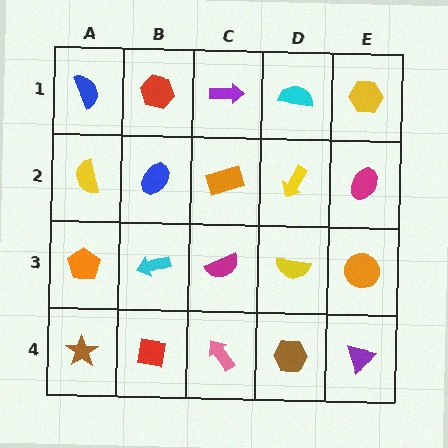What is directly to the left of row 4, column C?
A red square.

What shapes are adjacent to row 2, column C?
A purple arrow (row 1, column C), a magenta semicircle (row 3, column C), a blue ellipse (row 2, column B), a yellow arrow (row 2, column D).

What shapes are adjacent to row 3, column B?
A blue ellipse (row 2, column B), a red square (row 4, column B), an orange pentagon (row 3, column A), a magenta semicircle (row 3, column C).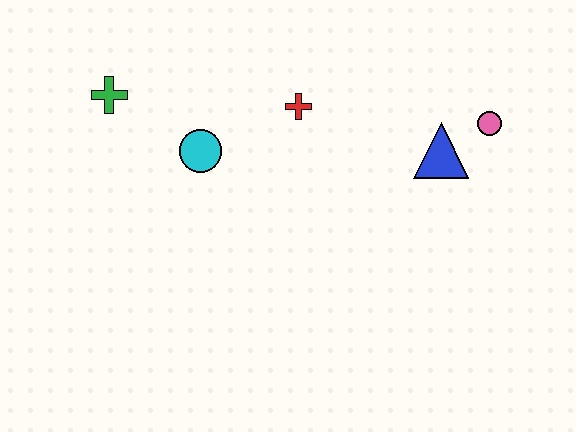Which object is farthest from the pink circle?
The green cross is farthest from the pink circle.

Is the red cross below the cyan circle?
No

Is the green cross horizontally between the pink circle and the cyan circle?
No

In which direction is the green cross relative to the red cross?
The green cross is to the left of the red cross.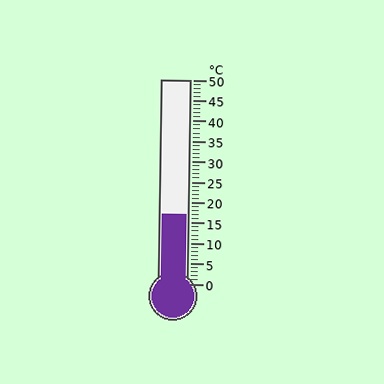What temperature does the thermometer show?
The thermometer shows approximately 17°C.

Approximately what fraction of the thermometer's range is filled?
The thermometer is filled to approximately 35% of its range.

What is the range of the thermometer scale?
The thermometer scale ranges from 0°C to 50°C.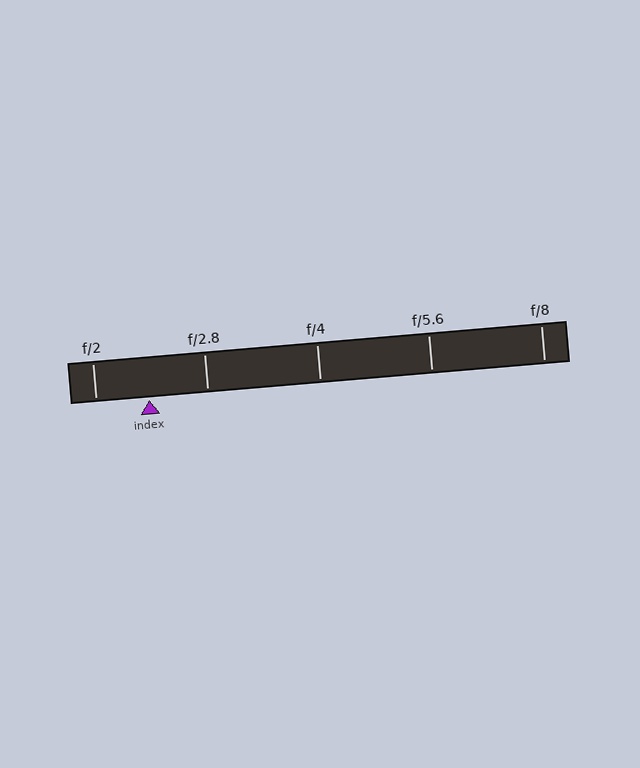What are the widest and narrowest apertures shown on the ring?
The widest aperture shown is f/2 and the narrowest is f/8.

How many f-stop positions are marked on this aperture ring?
There are 5 f-stop positions marked.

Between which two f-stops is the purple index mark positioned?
The index mark is between f/2 and f/2.8.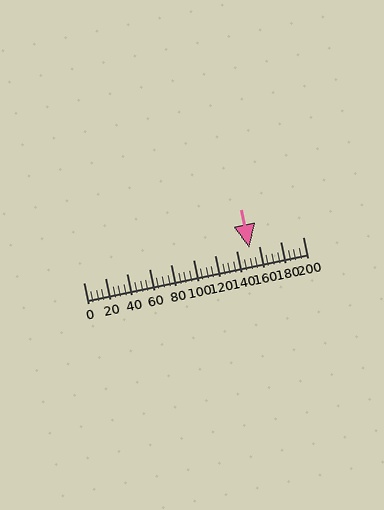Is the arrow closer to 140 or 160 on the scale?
The arrow is closer to 160.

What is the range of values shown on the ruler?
The ruler shows values from 0 to 200.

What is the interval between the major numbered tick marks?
The major tick marks are spaced 20 units apart.